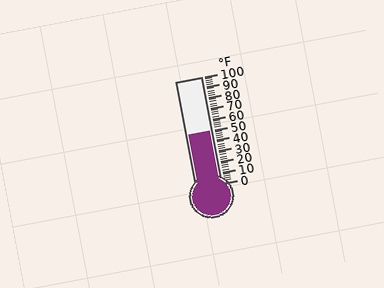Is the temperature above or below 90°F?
The temperature is below 90°F.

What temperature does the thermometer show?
The thermometer shows approximately 50°F.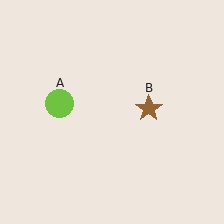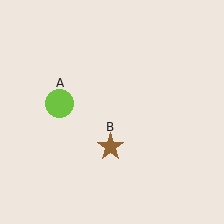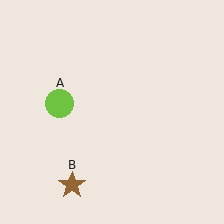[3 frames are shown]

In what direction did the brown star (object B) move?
The brown star (object B) moved down and to the left.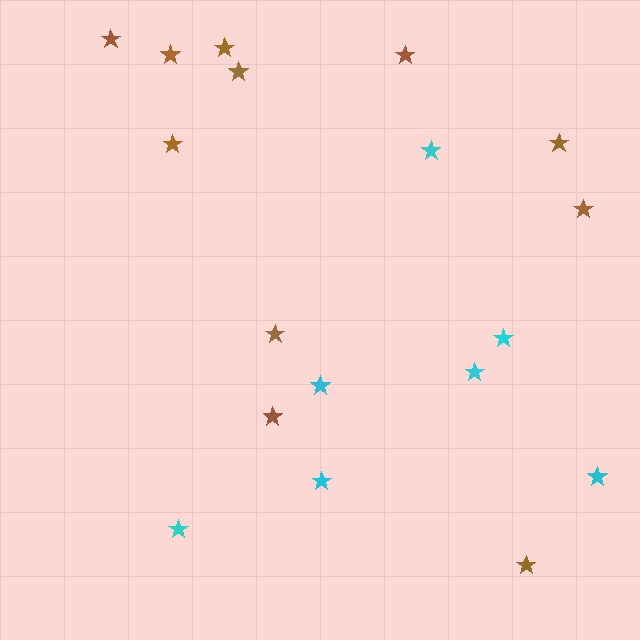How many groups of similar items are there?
There are 2 groups: one group of cyan stars (7) and one group of brown stars (11).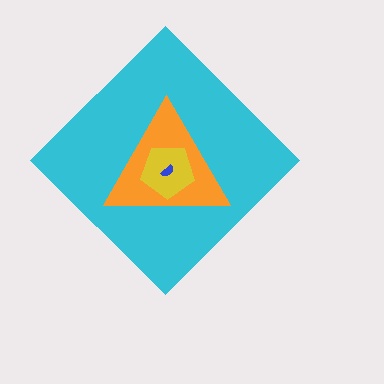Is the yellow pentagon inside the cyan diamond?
Yes.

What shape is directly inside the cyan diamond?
The orange triangle.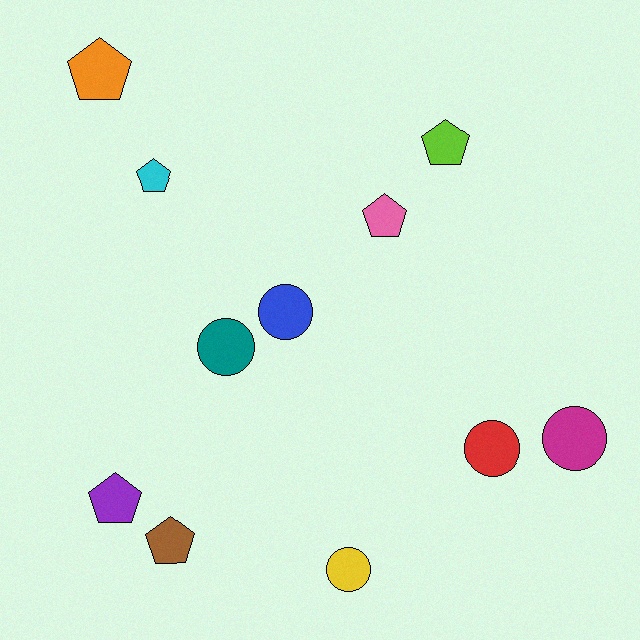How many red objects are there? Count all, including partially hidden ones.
There is 1 red object.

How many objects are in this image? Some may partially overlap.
There are 11 objects.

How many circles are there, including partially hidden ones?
There are 5 circles.